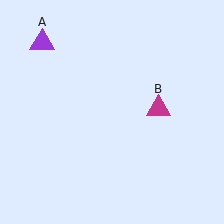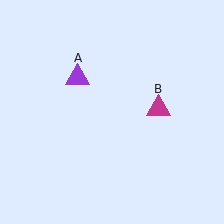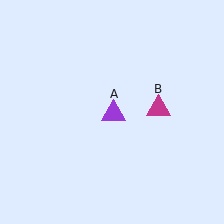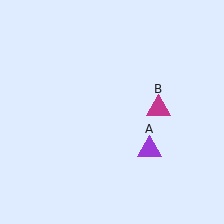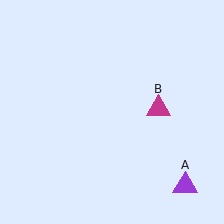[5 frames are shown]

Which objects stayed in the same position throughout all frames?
Magenta triangle (object B) remained stationary.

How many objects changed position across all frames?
1 object changed position: purple triangle (object A).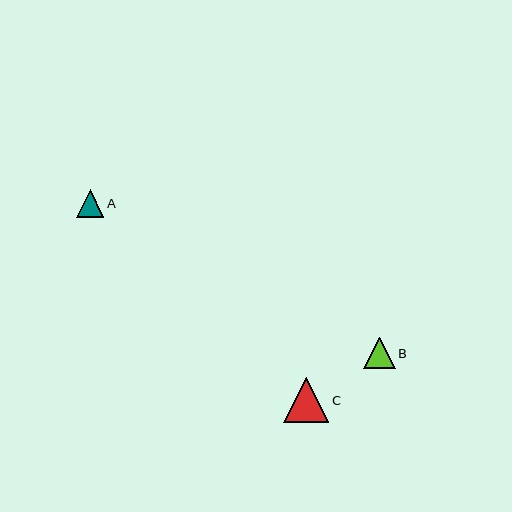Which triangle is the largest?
Triangle C is the largest with a size of approximately 45 pixels.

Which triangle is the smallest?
Triangle A is the smallest with a size of approximately 27 pixels.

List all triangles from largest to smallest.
From largest to smallest: C, B, A.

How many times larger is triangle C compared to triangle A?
Triangle C is approximately 1.6 times the size of triangle A.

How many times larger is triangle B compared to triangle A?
Triangle B is approximately 1.2 times the size of triangle A.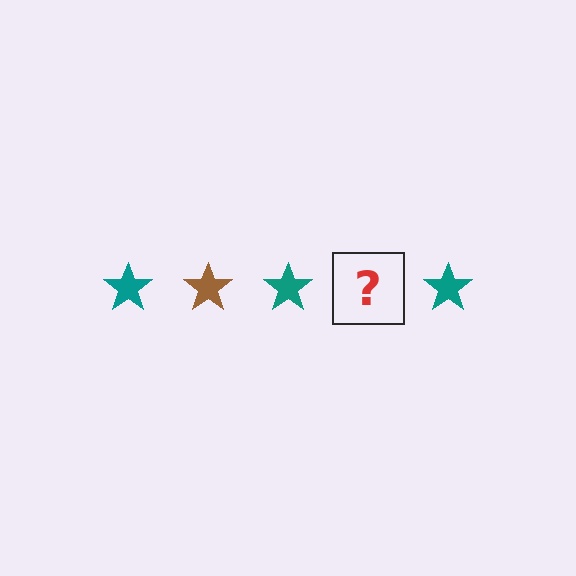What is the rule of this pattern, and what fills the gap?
The rule is that the pattern cycles through teal, brown stars. The gap should be filled with a brown star.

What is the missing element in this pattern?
The missing element is a brown star.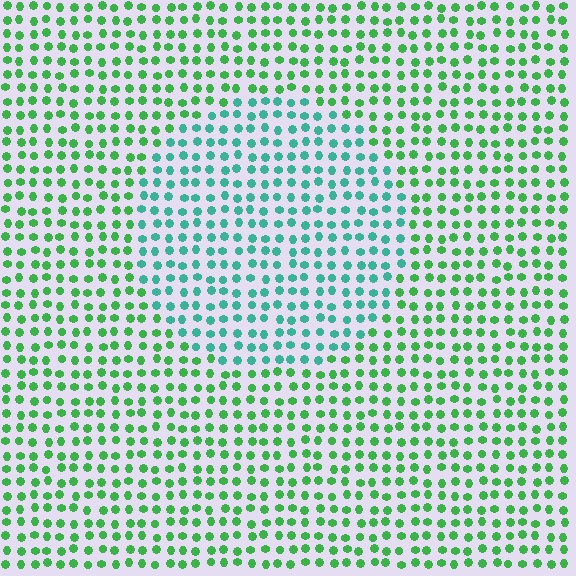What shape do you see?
I see a circle.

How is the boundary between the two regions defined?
The boundary is defined purely by a slight shift in hue (about 40 degrees). Spacing, size, and orientation are identical on both sides.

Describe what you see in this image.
The image is filled with small green elements in a uniform arrangement. A circle-shaped region is visible where the elements are tinted to a slightly different hue, forming a subtle color boundary.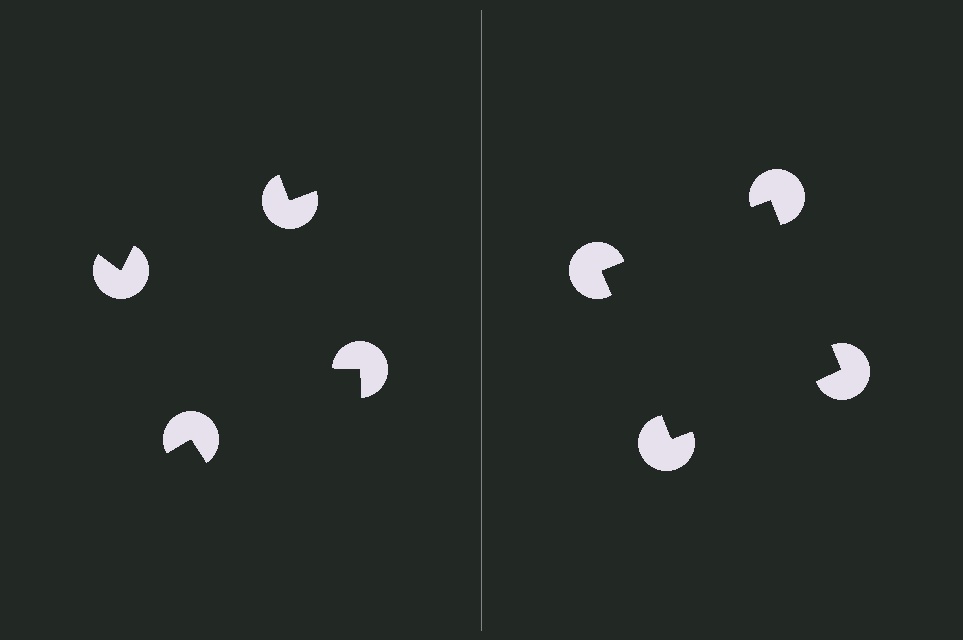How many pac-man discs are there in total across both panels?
8 — 4 on each side.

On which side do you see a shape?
An illusory square appears on the right side. On the left side the wedge cuts are rotated, so no coherent shape forms.